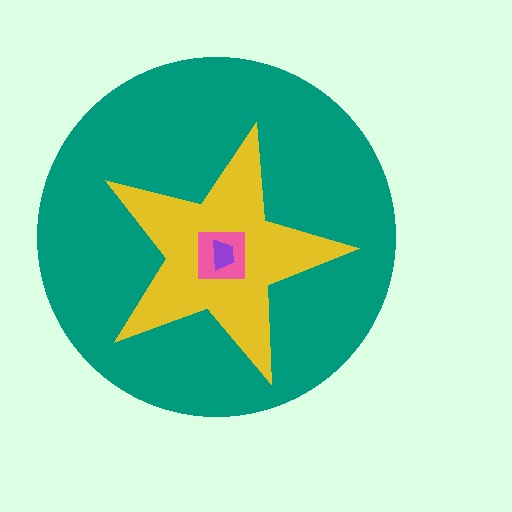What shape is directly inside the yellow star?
The pink square.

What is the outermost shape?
The teal circle.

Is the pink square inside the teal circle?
Yes.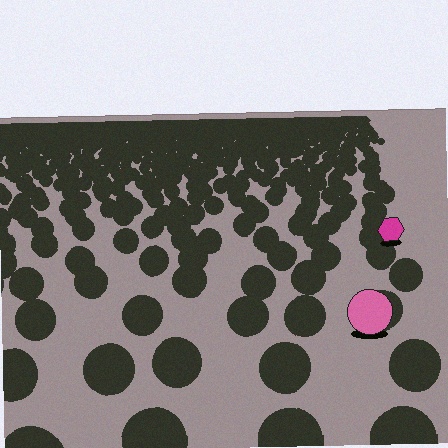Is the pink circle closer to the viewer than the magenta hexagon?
Yes. The pink circle is closer — you can tell from the texture gradient: the ground texture is coarser near it.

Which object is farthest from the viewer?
The magenta hexagon is farthest from the viewer. It appears smaller and the ground texture around it is denser.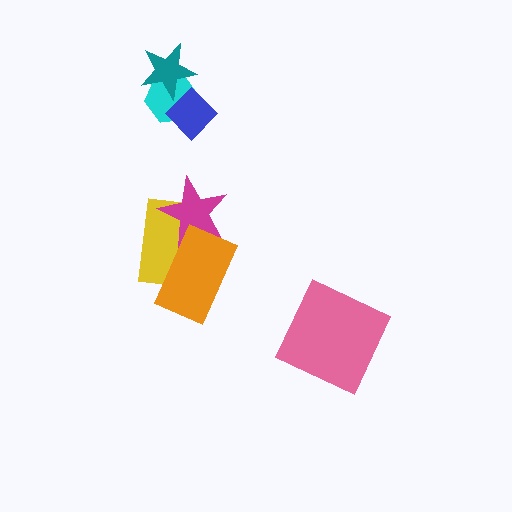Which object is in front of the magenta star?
The orange rectangle is in front of the magenta star.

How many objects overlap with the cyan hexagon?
2 objects overlap with the cyan hexagon.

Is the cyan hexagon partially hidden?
Yes, it is partially covered by another shape.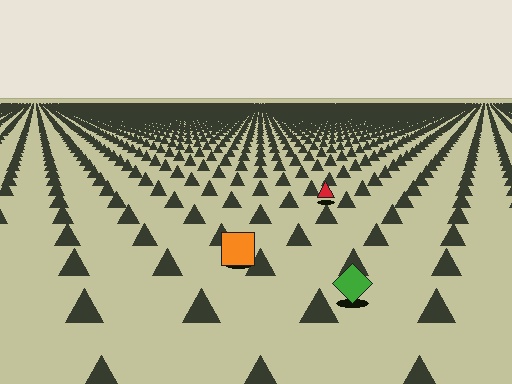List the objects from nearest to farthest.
From nearest to farthest: the green diamond, the orange square, the red triangle.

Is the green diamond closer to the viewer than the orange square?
Yes. The green diamond is closer — you can tell from the texture gradient: the ground texture is coarser near it.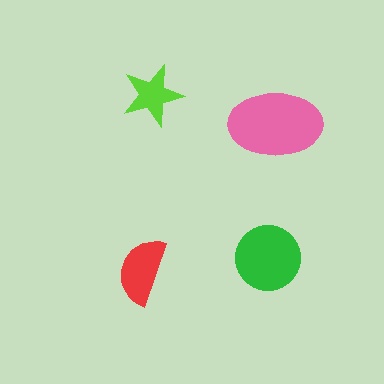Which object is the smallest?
The lime star.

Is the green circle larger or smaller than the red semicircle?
Larger.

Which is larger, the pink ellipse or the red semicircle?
The pink ellipse.